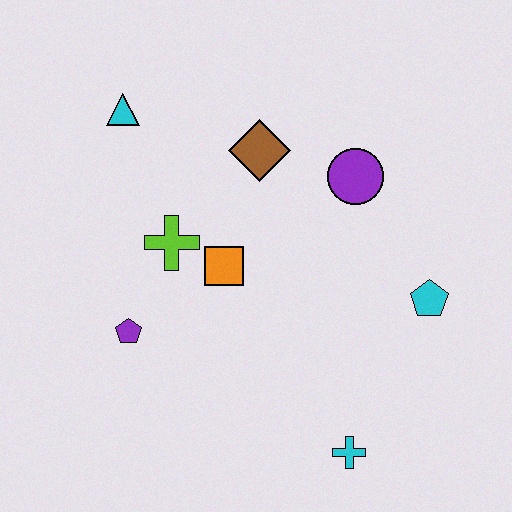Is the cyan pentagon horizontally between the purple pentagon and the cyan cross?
No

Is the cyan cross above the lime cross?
No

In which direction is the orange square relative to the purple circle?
The orange square is to the left of the purple circle.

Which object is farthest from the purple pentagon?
The cyan pentagon is farthest from the purple pentagon.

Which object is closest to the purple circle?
The brown diamond is closest to the purple circle.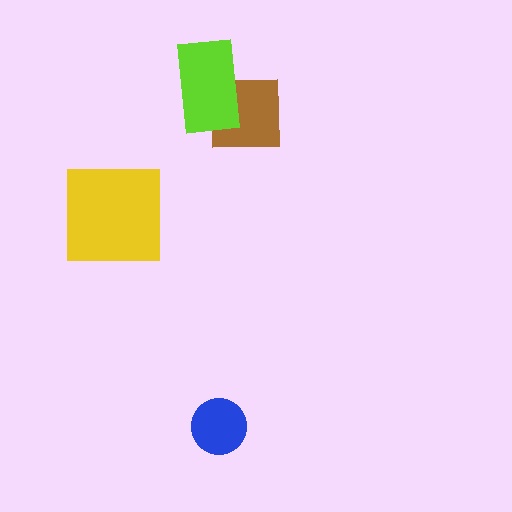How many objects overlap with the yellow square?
0 objects overlap with the yellow square.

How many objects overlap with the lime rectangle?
1 object overlaps with the lime rectangle.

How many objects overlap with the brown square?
1 object overlaps with the brown square.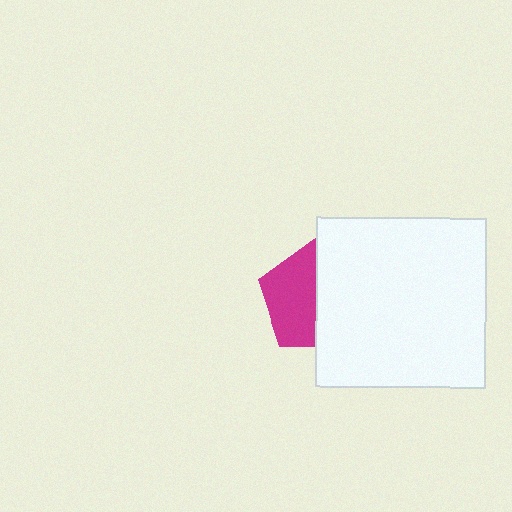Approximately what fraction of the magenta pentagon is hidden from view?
Roughly 51% of the magenta pentagon is hidden behind the white square.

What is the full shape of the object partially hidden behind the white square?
The partially hidden object is a magenta pentagon.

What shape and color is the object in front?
The object in front is a white square.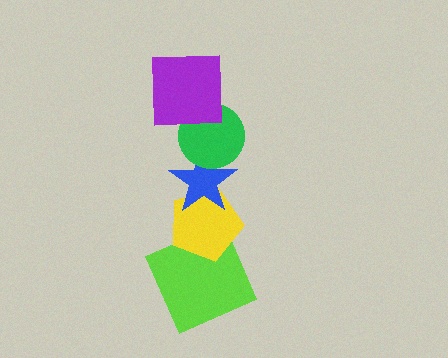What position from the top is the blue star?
The blue star is 3rd from the top.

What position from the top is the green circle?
The green circle is 2nd from the top.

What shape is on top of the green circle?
The purple square is on top of the green circle.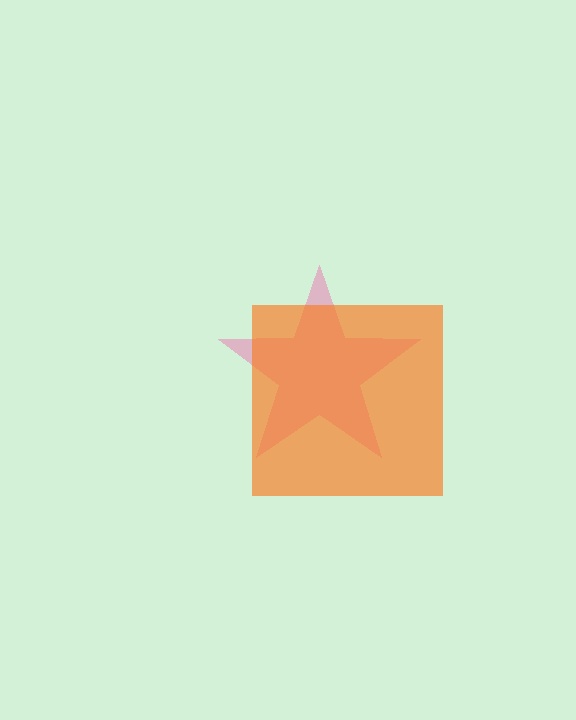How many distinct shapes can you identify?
There are 2 distinct shapes: a pink star, an orange square.